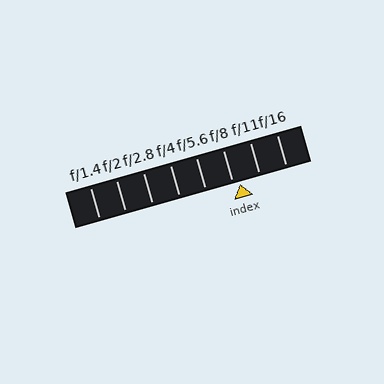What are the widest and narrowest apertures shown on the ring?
The widest aperture shown is f/1.4 and the narrowest is f/16.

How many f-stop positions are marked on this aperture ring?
There are 8 f-stop positions marked.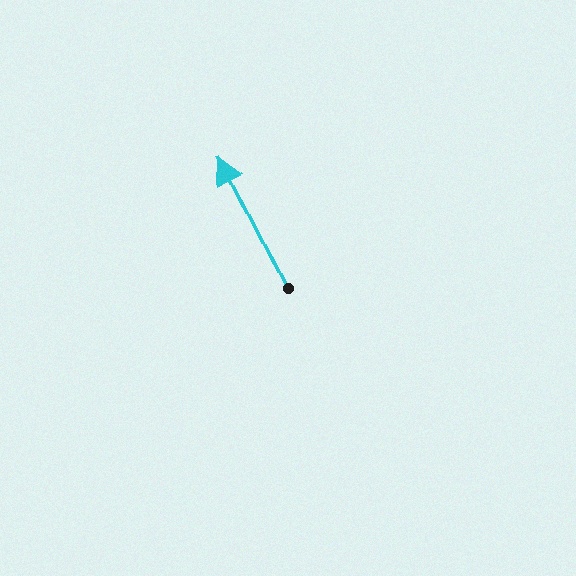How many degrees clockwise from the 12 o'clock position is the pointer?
Approximately 334 degrees.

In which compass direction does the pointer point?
Northwest.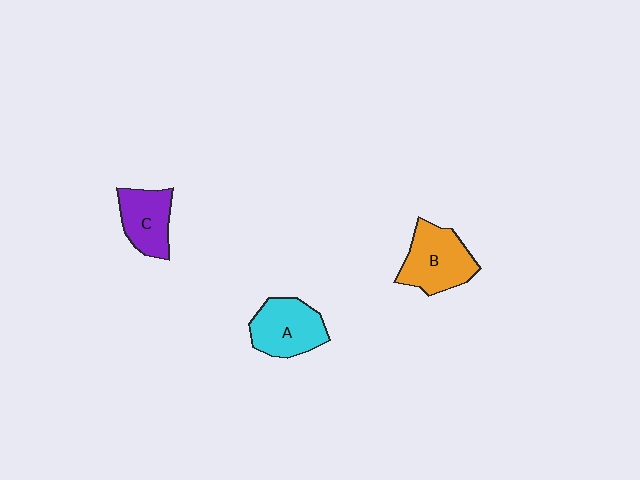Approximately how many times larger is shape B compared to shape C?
Approximately 1.3 times.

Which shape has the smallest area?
Shape C (purple).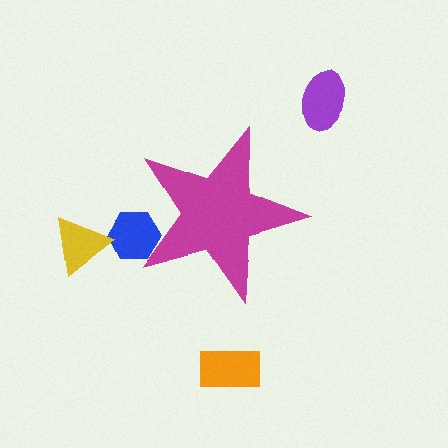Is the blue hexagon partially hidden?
Yes, the blue hexagon is partially hidden behind the magenta star.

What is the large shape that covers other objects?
A magenta star.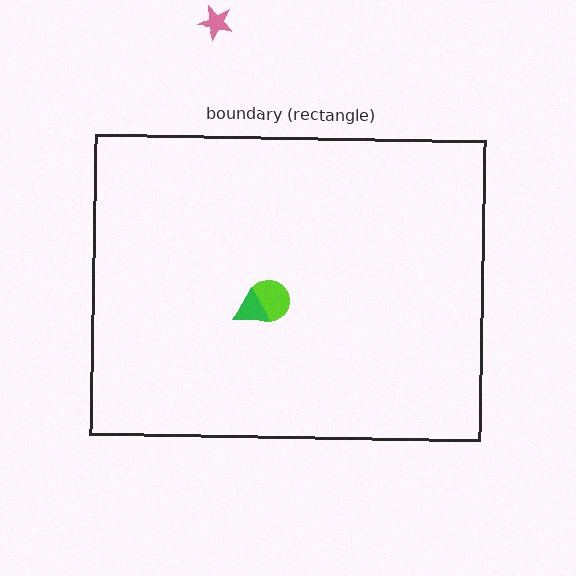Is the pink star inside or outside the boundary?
Outside.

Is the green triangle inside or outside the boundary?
Inside.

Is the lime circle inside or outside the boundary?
Inside.